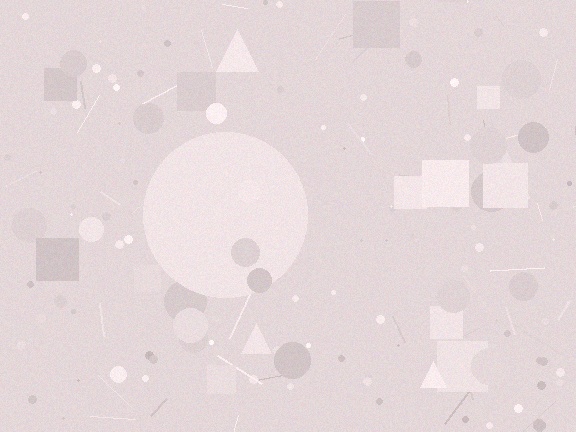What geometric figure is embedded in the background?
A circle is embedded in the background.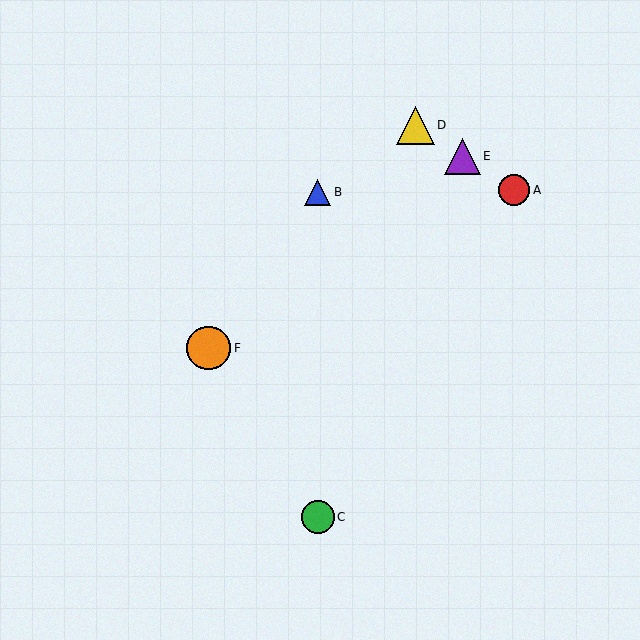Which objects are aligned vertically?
Objects B, C are aligned vertically.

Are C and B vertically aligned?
Yes, both are at x≈318.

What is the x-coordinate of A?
Object A is at x≈514.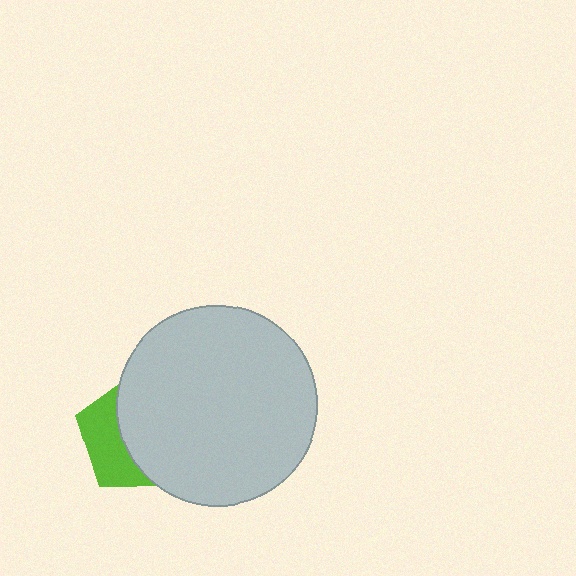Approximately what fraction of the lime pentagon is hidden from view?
Roughly 62% of the lime pentagon is hidden behind the light gray circle.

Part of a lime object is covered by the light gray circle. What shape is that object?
It is a pentagon.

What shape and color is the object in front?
The object in front is a light gray circle.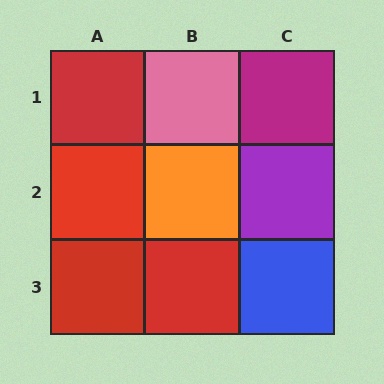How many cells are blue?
1 cell is blue.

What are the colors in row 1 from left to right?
Red, pink, magenta.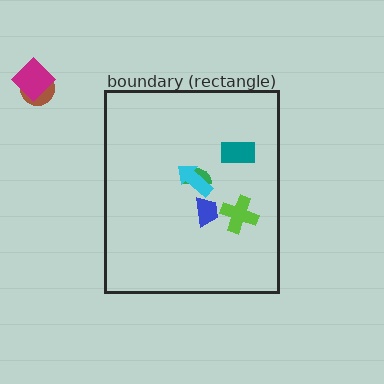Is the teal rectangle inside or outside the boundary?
Inside.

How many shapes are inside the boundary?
5 inside, 2 outside.